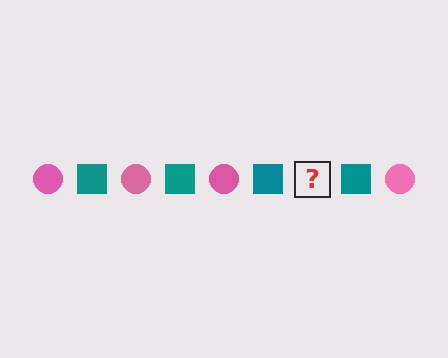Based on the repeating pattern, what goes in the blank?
The blank should be a pink circle.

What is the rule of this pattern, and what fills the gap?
The rule is that the pattern alternates between pink circle and teal square. The gap should be filled with a pink circle.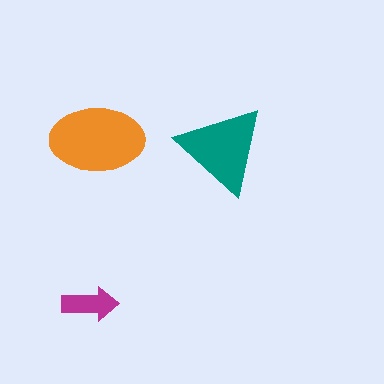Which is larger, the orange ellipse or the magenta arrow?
The orange ellipse.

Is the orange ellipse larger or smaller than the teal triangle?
Larger.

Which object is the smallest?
The magenta arrow.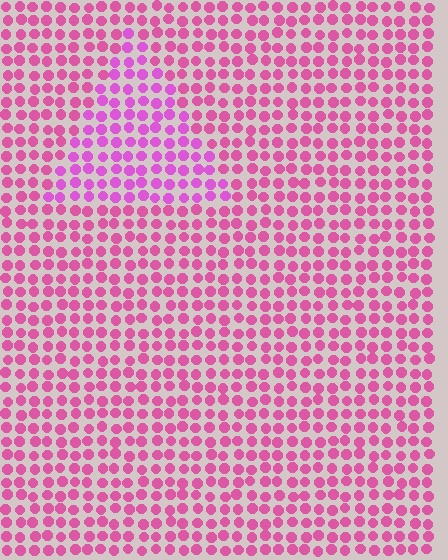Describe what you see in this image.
The image is filled with small pink elements in a uniform arrangement. A triangle-shaped region is visible where the elements are tinted to a slightly different hue, forming a subtle color boundary.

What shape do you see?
I see a triangle.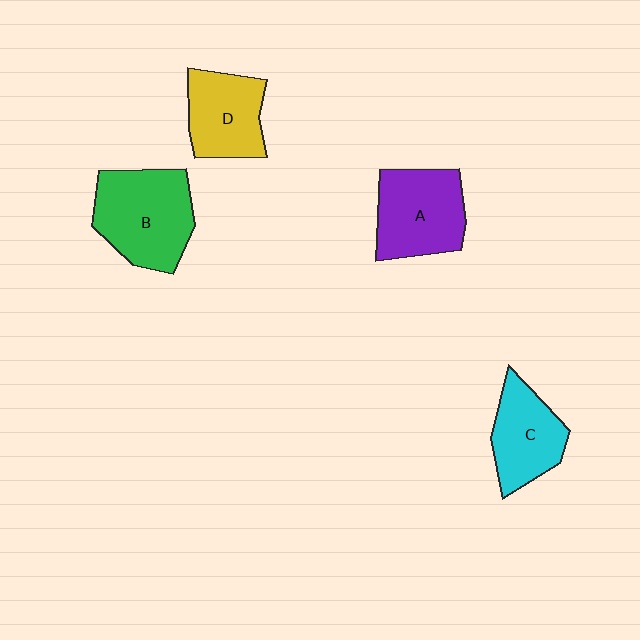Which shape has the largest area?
Shape B (green).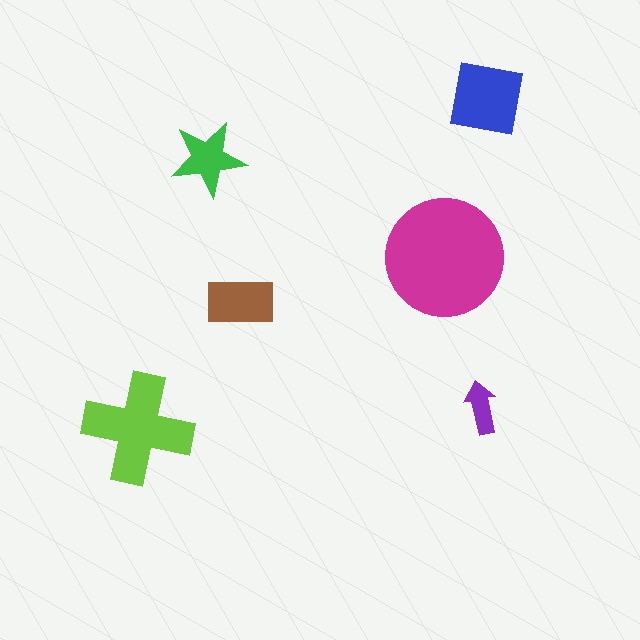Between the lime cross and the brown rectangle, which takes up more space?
The lime cross.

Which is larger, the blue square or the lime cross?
The lime cross.